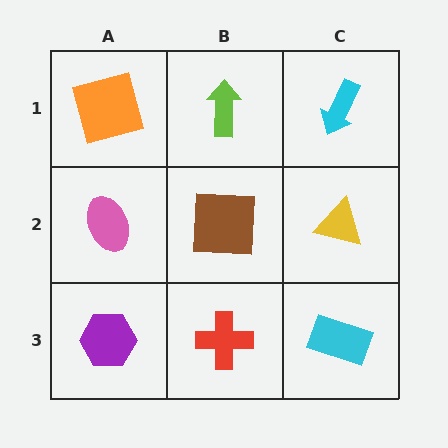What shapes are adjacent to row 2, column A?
An orange square (row 1, column A), a purple hexagon (row 3, column A), a brown square (row 2, column B).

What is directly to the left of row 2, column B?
A pink ellipse.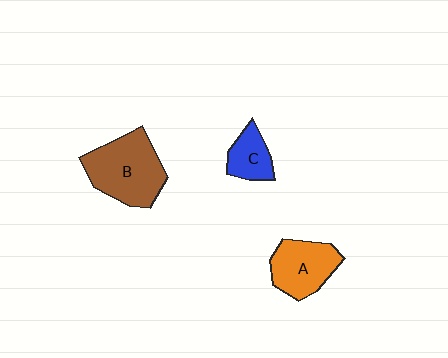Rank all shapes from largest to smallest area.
From largest to smallest: B (brown), A (orange), C (blue).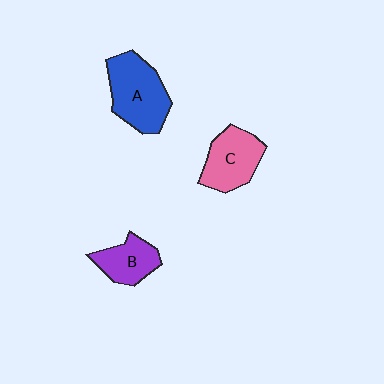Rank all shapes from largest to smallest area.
From largest to smallest: A (blue), C (pink), B (purple).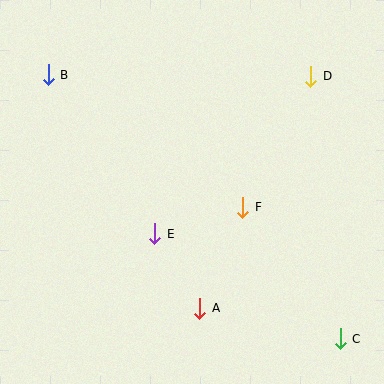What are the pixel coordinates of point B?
Point B is at (48, 75).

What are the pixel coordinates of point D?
Point D is at (311, 76).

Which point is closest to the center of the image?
Point F at (243, 207) is closest to the center.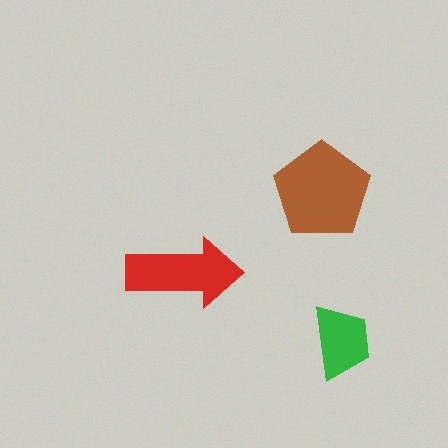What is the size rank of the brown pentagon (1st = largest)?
1st.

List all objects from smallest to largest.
The green trapezoid, the red arrow, the brown pentagon.